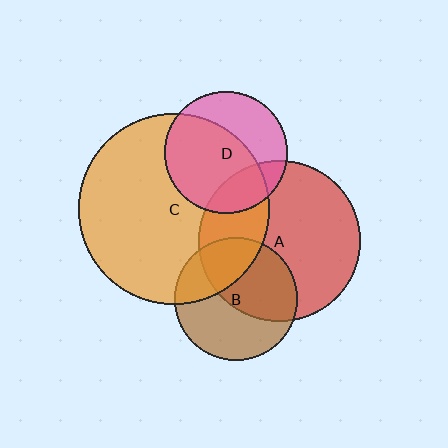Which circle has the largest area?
Circle C (orange).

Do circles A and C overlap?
Yes.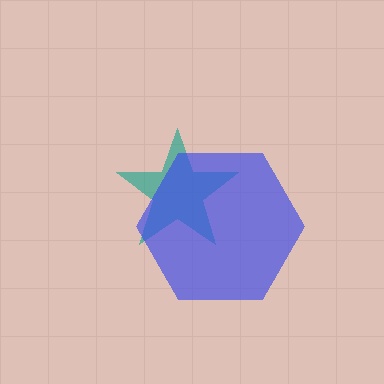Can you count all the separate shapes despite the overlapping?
Yes, there are 2 separate shapes.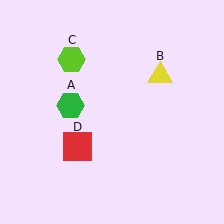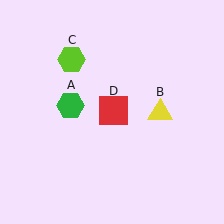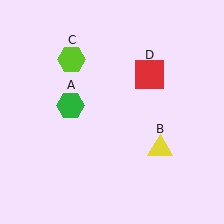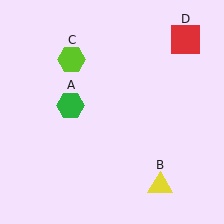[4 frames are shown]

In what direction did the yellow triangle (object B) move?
The yellow triangle (object B) moved down.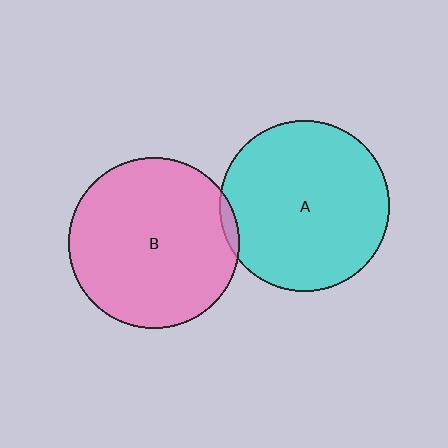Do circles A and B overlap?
Yes.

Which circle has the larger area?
Circle A (cyan).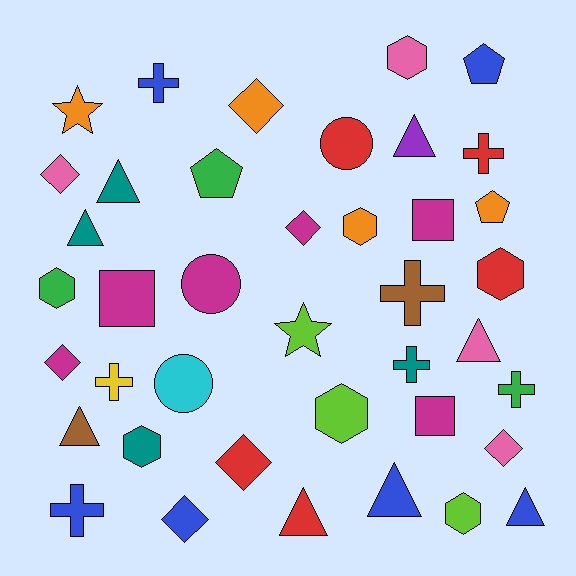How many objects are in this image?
There are 40 objects.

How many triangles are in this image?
There are 8 triangles.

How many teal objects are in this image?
There are 4 teal objects.